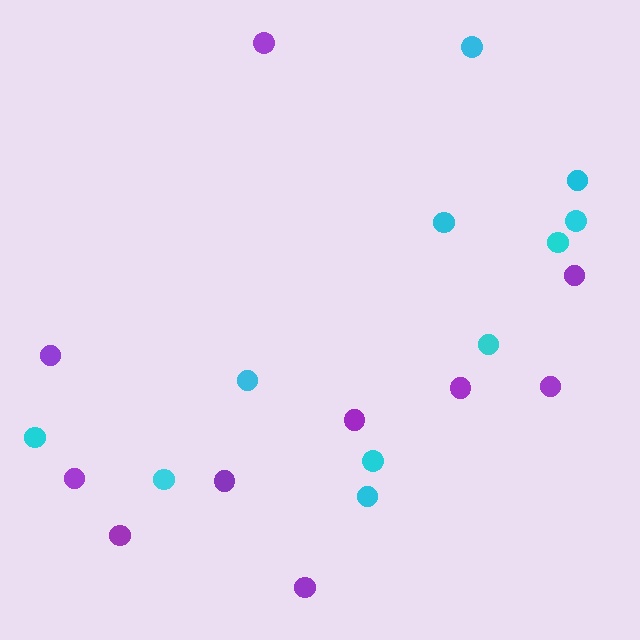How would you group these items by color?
There are 2 groups: one group of purple circles (10) and one group of cyan circles (11).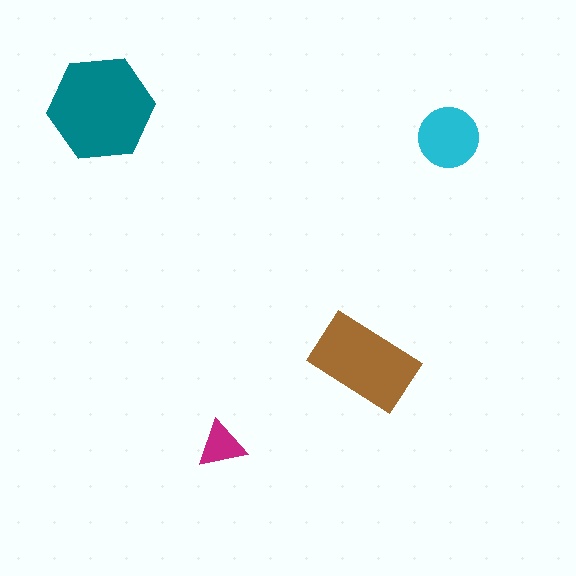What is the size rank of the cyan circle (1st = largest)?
3rd.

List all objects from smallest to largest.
The magenta triangle, the cyan circle, the brown rectangle, the teal hexagon.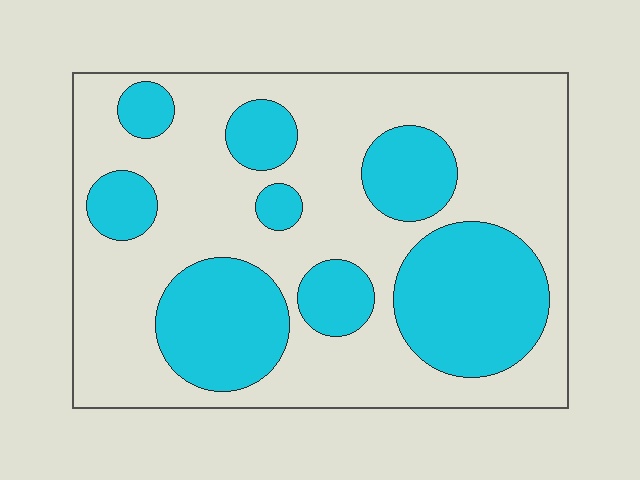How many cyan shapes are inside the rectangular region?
8.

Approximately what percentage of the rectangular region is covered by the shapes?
Approximately 35%.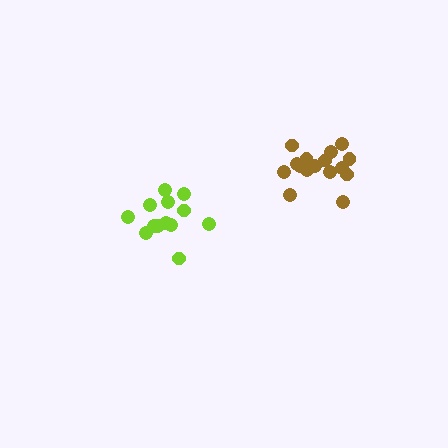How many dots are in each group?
Group 1: 13 dots, Group 2: 16 dots (29 total).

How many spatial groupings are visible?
There are 2 spatial groupings.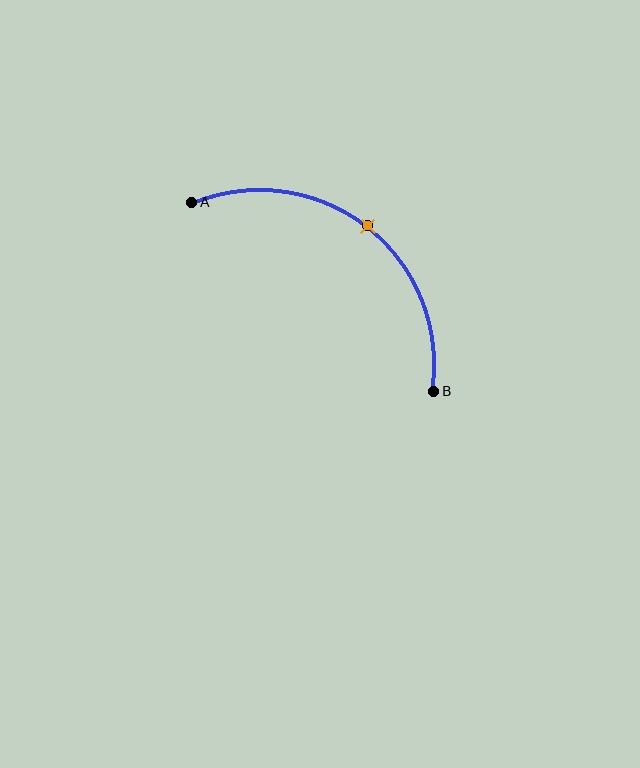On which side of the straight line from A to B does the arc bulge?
The arc bulges above and to the right of the straight line connecting A and B.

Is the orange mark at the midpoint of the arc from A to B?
Yes. The orange mark lies on the arc at equal arc-length from both A and B — it is the arc midpoint.